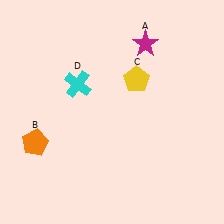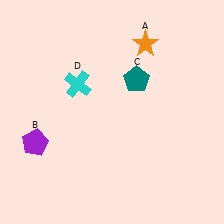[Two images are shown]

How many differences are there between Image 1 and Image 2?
There are 3 differences between the two images.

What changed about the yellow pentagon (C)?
In Image 1, C is yellow. In Image 2, it changed to teal.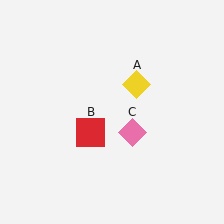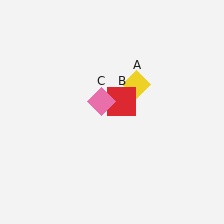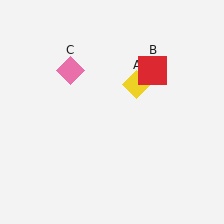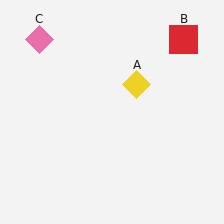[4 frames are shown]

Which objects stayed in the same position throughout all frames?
Yellow diamond (object A) remained stationary.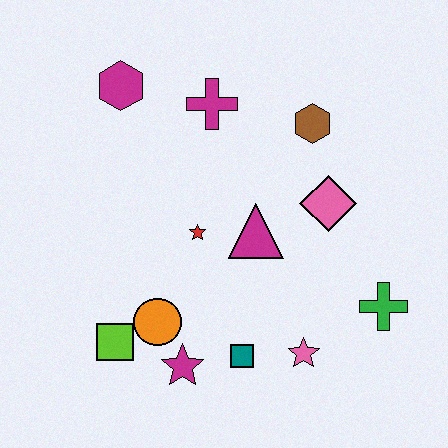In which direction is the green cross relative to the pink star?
The green cross is to the right of the pink star.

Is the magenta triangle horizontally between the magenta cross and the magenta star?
No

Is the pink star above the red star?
No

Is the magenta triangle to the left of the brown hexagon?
Yes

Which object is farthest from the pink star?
The magenta hexagon is farthest from the pink star.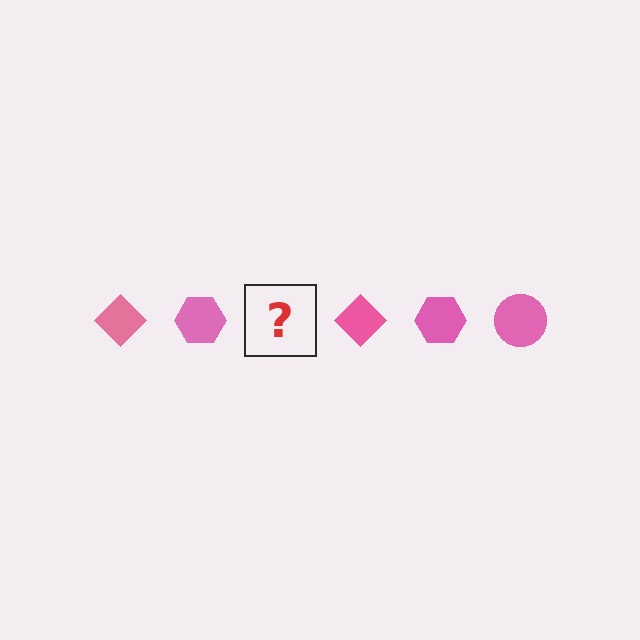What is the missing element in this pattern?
The missing element is a pink circle.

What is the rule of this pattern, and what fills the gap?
The rule is that the pattern cycles through diamond, hexagon, circle shapes in pink. The gap should be filled with a pink circle.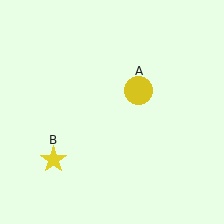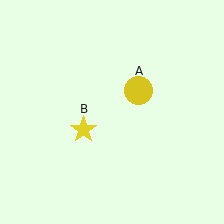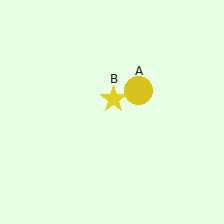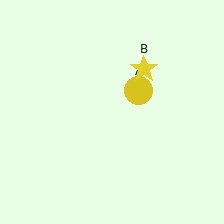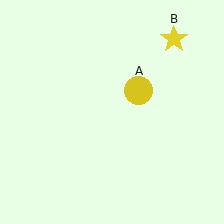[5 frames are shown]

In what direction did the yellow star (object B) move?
The yellow star (object B) moved up and to the right.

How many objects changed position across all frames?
1 object changed position: yellow star (object B).